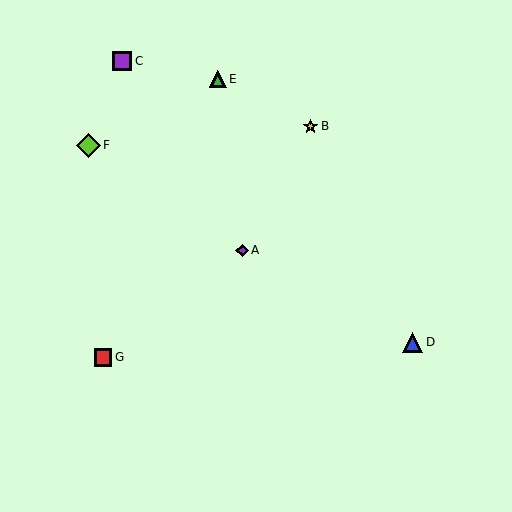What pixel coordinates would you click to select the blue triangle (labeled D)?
Click at (413, 342) to select the blue triangle D.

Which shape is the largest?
The lime diamond (labeled F) is the largest.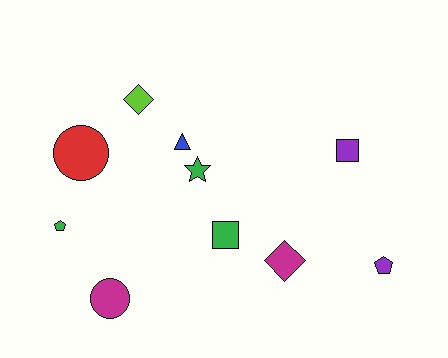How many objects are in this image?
There are 10 objects.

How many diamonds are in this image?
There are 2 diamonds.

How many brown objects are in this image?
There are no brown objects.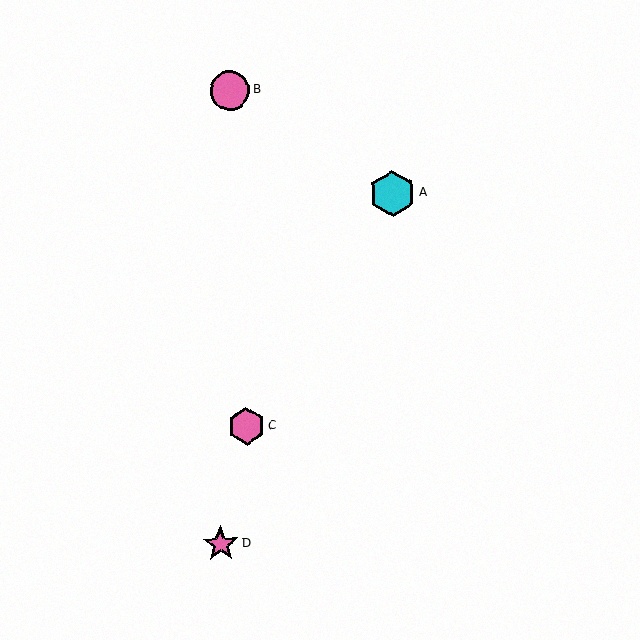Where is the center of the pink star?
The center of the pink star is at (221, 544).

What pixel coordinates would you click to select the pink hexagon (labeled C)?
Click at (246, 426) to select the pink hexagon C.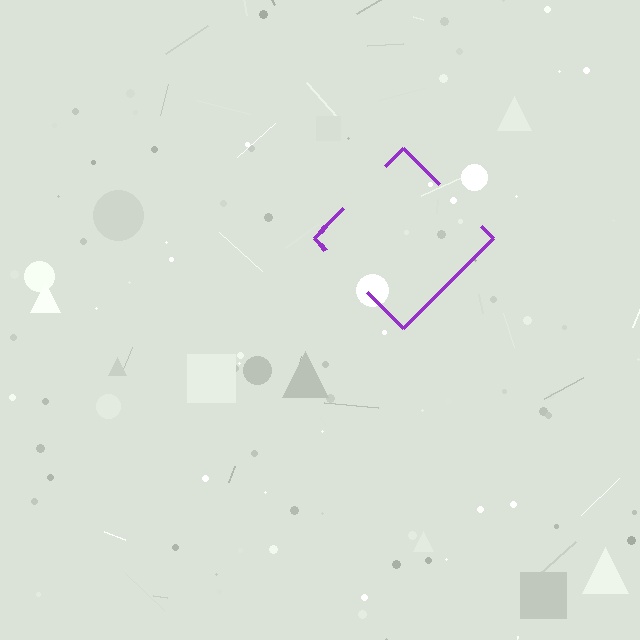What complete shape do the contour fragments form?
The contour fragments form a diamond.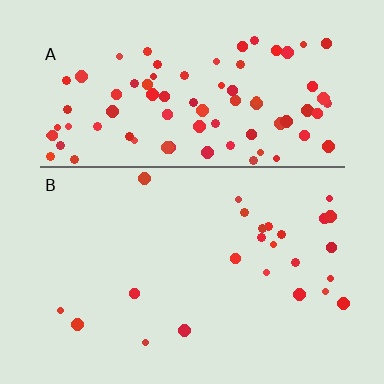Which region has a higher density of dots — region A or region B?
A (the top).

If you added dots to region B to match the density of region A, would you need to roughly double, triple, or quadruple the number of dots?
Approximately quadruple.